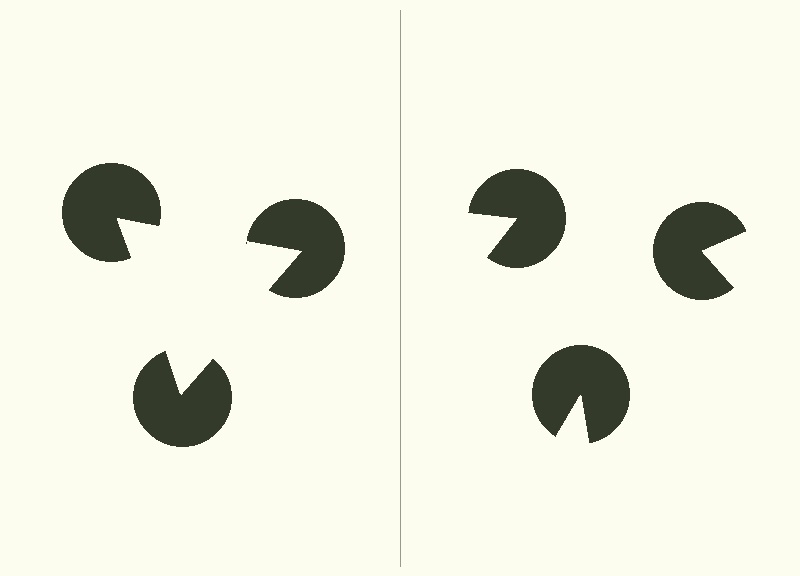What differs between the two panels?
The pac-man discs are positioned identically on both sides; only the wedge orientations differ. On the left they align to a triangle; on the right they are misaligned.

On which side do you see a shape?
An illusory triangle appears on the left side. On the right side the wedge cuts are rotated, so no coherent shape forms.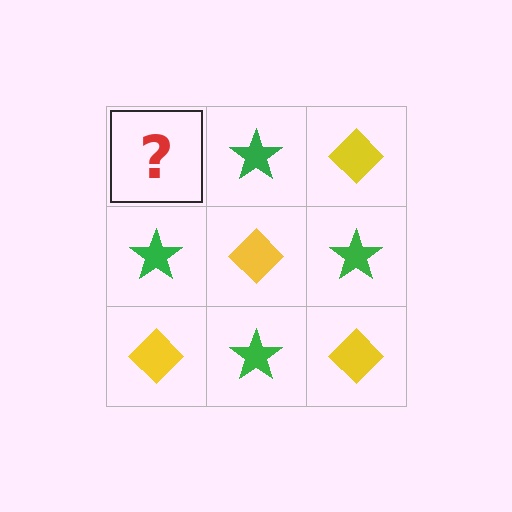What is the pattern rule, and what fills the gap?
The rule is that it alternates yellow diamond and green star in a checkerboard pattern. The gap should be filled with a yellow diamond.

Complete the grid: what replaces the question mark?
The question mark should be replaced with a yellow diamond.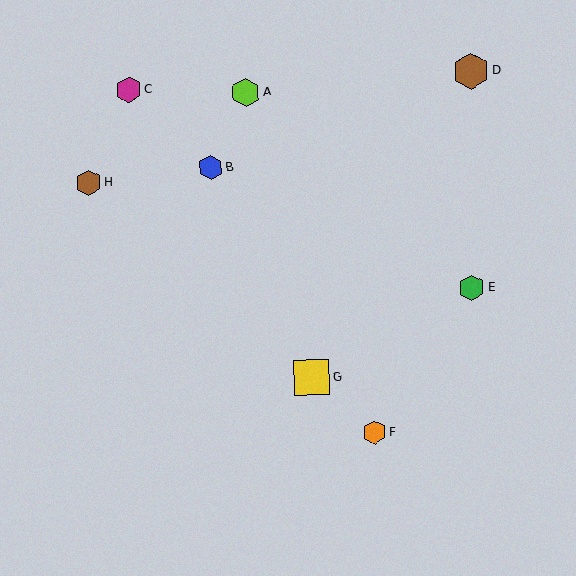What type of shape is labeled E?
Shape E is a green hexagon.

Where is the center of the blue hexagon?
The center of the blue hexagon is at (211, 167).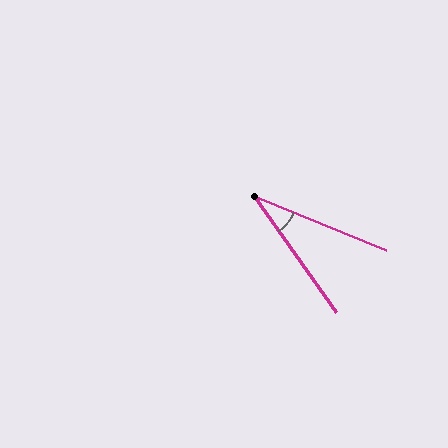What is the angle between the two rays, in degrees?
Approximately 33 degrees.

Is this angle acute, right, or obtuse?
It is acute.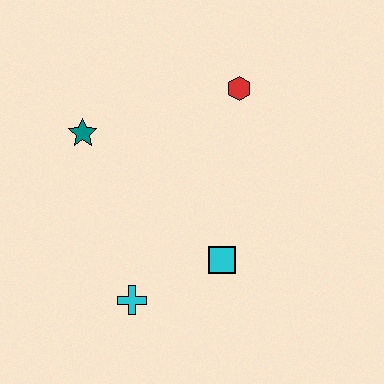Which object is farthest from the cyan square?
The teal star is farthest from the cyan square.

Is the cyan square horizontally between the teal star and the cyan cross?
No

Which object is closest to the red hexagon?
The teal star is closest to the red hexagon.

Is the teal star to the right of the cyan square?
No